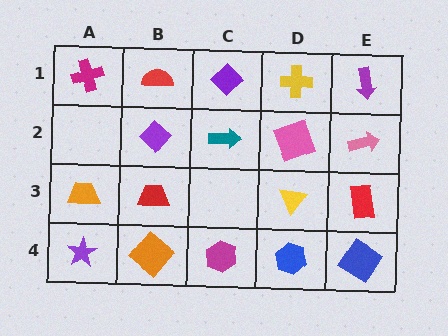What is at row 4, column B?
An orange diamond.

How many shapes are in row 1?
5 shapes.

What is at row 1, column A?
A magenta cross.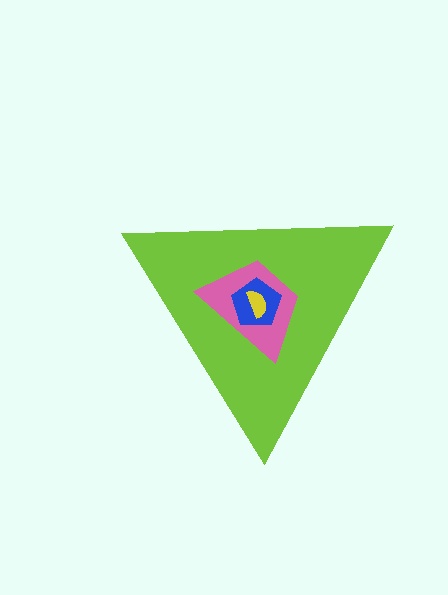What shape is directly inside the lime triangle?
The pink trapezoid.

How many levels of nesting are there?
4.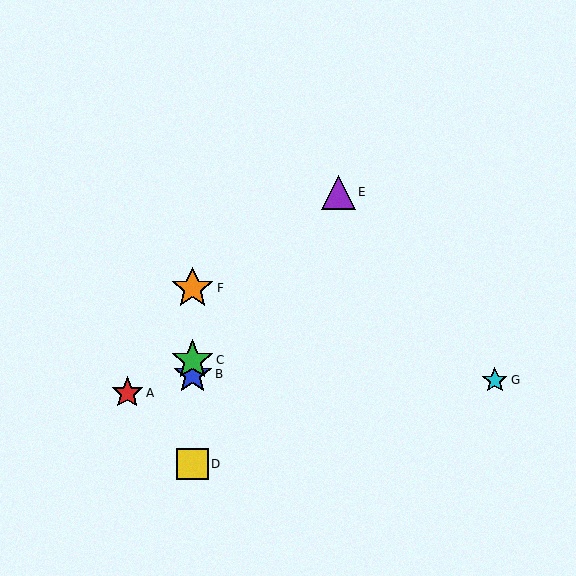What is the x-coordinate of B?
Object B is at x≈193.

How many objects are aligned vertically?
4 objects (B, C, D, F) are aligned vertically.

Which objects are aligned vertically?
Objects B, C, D, F are aligned vertically.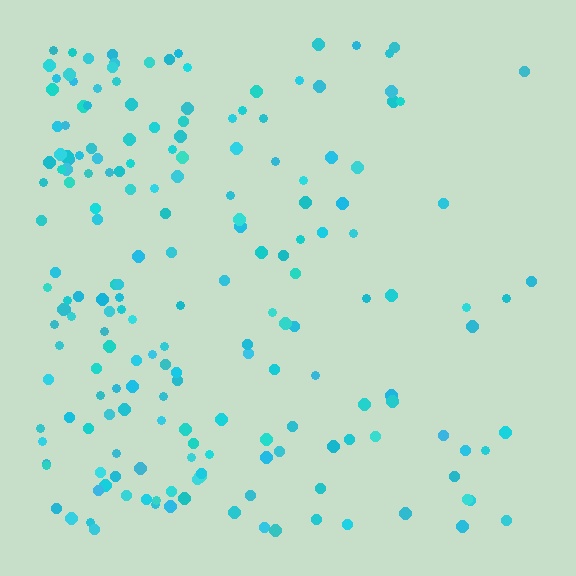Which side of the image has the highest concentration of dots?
The left.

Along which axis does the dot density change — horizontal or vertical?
Horizontal.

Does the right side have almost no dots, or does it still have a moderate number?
Still a moderate number, just noticeably fewer than the left.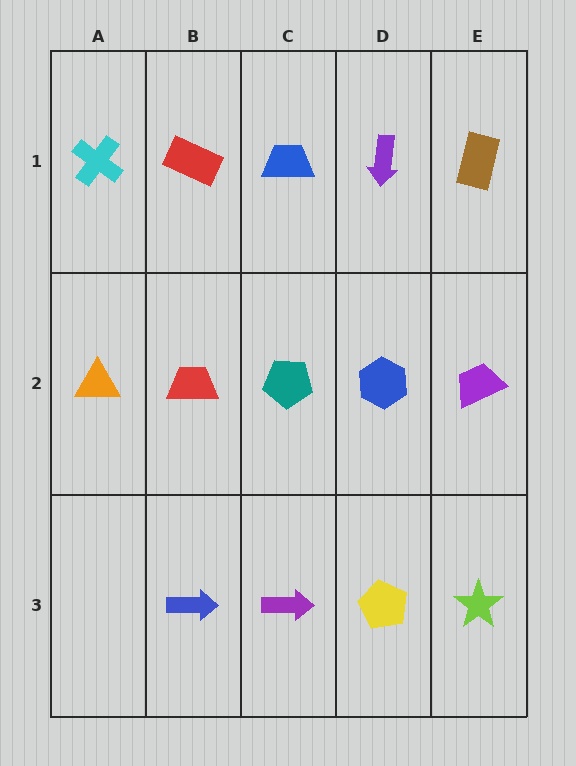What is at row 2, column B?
A red trapezoid.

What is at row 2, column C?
A teal pentagon.